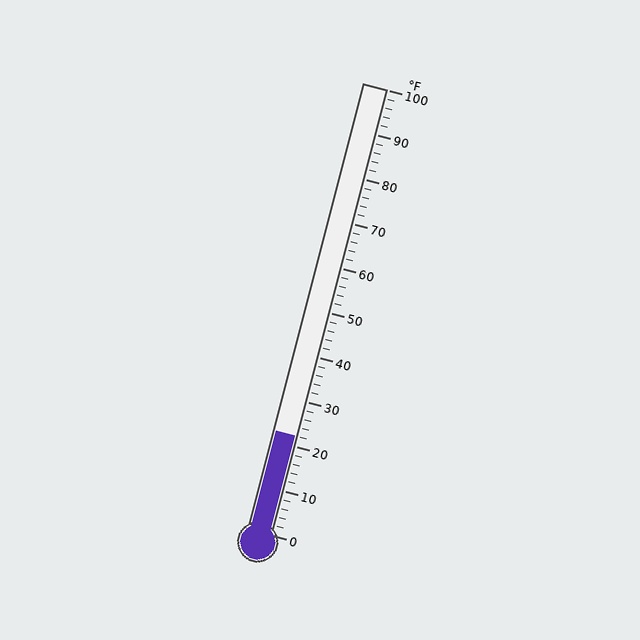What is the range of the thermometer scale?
The thermometer scale ranges from 0°F to 100°F.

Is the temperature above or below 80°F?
The temperature is below 80°F.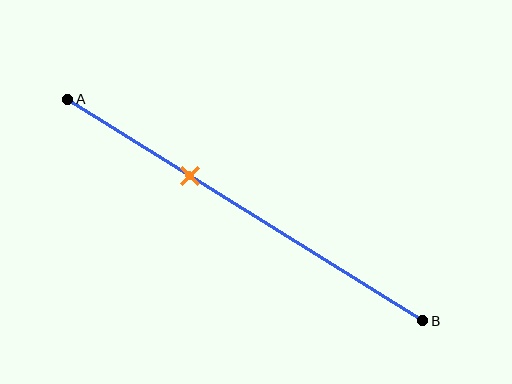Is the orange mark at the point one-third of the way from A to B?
Yes, the mark is approximately at the one-third point.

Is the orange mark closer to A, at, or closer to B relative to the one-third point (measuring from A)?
The orange mark is approximately at the one-third point of segment AB.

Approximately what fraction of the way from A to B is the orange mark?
The orange mark is approximately 35% of the way from A to B.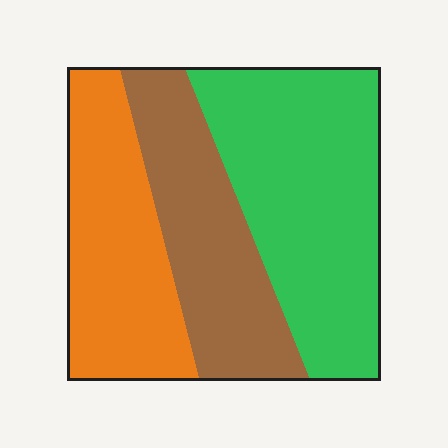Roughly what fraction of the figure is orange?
Orange takes up about one third (1/3) of the figure.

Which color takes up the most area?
Green, at roughly 40%.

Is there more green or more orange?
Green.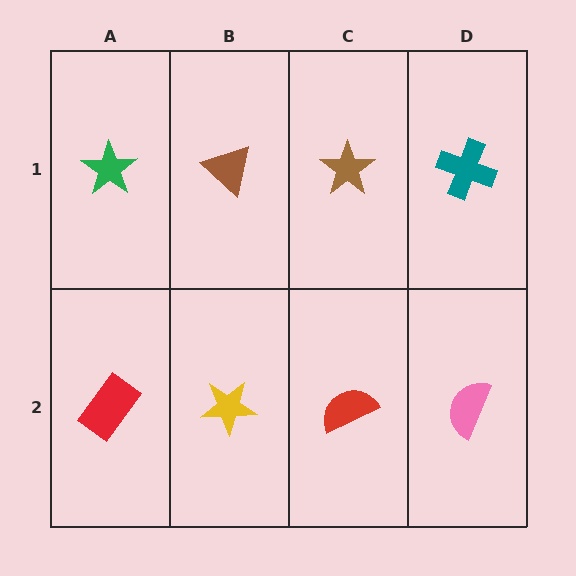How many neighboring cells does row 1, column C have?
3.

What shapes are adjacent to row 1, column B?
A yellow star (row 2, column B), a green star (row 1, column A), a brown star (row 1, column C).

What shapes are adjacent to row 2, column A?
A green star (row 1, column A), a yellow star (row 2, column B).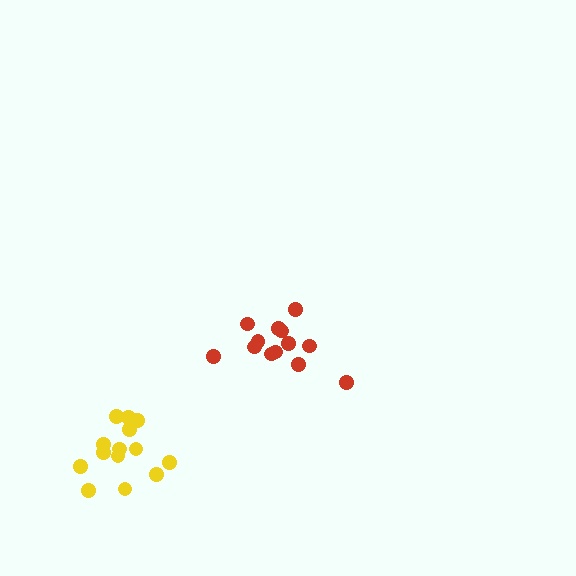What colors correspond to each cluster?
The clusters are colored: red, yellow.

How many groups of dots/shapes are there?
There are 2 groups.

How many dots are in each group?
Group 1: 13 dots, Group 2: 14 dots (27 total).